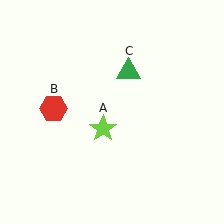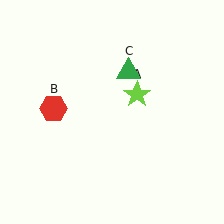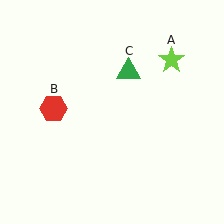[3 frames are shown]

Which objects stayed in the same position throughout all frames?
Red hexagon (object B) and green triangle (object C) remained stationary.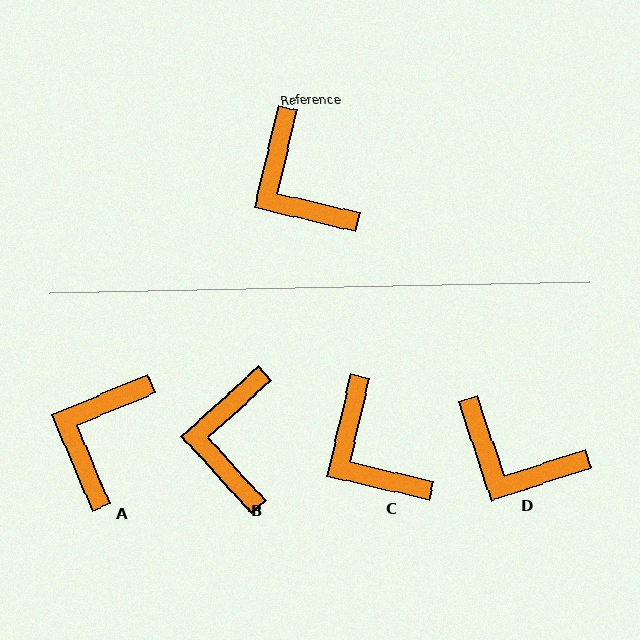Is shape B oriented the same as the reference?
No, it is off by about 35 degrees.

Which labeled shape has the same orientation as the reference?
C.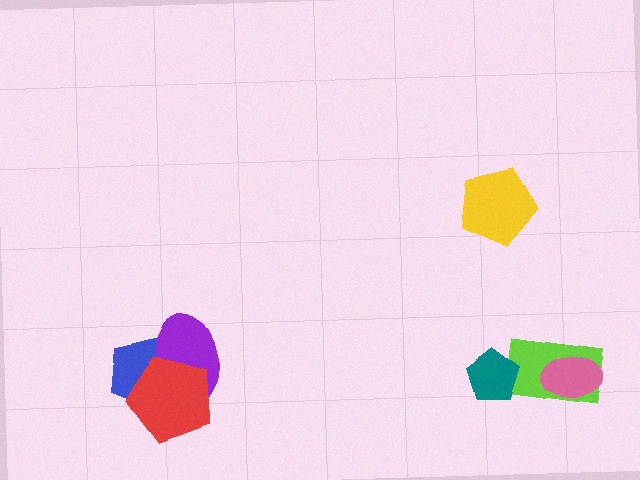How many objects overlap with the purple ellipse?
2 objects overlap with the purple ellipse.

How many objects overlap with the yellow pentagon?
0 objects overlap with the yellow pentagon.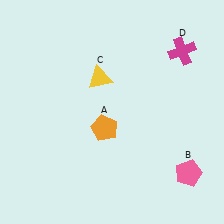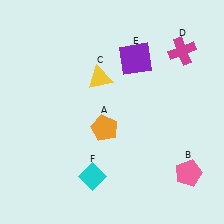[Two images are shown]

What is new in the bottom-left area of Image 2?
A cyan diamond (F) was added in the bottom-left area of Image 2.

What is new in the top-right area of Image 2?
A purple square (E) was added in the top-right area of Image 2.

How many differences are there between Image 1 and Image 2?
There are 2 differences between the two images.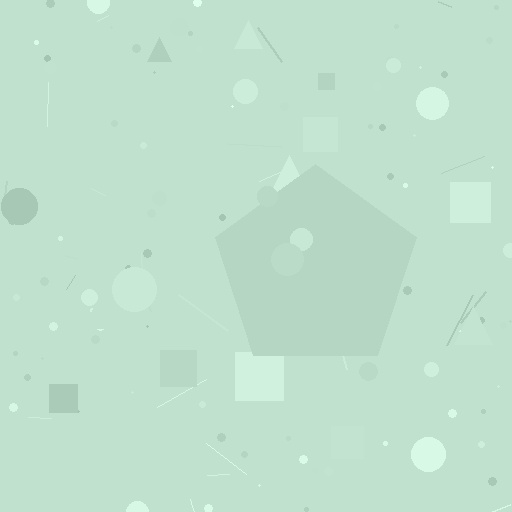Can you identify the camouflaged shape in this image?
The camouflaged shape is a pentagon.